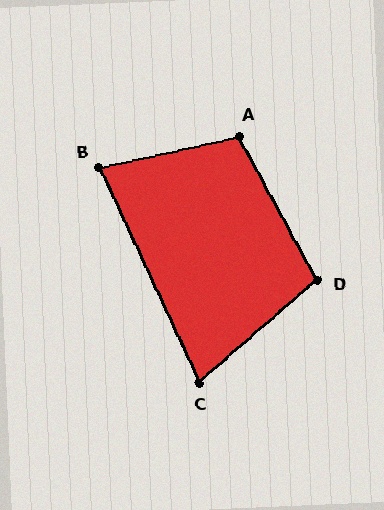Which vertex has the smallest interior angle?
C, at approximately 74 degrees.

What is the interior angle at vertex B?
Approximately 78 degrees (acute).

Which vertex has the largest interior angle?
A, at approximately 106 degrees.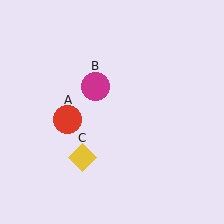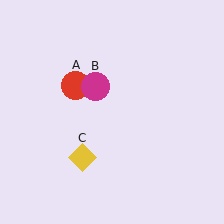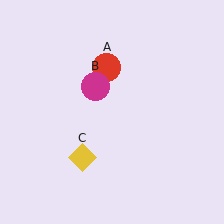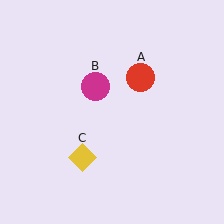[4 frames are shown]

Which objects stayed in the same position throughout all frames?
Magenta circle (object B) and yellow diamond (object C) remained stationary.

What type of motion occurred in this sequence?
The red circle (object A) rotated clockwise around the center of the scene.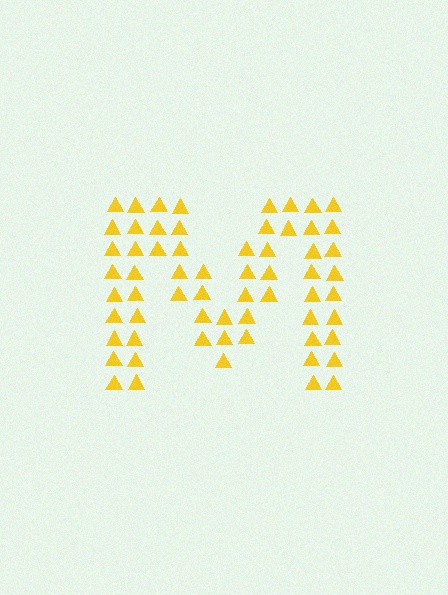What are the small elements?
The small elements are triangles.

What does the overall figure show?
The overall figure shows the letter M.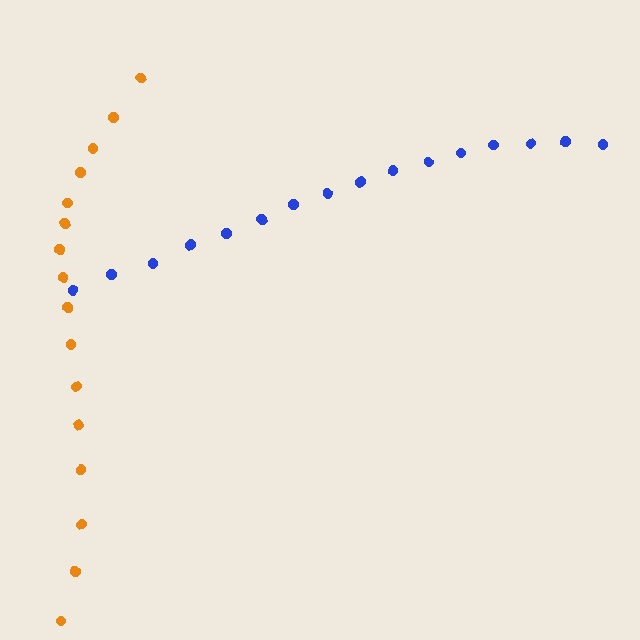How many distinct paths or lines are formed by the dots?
There are 2 distinct paths.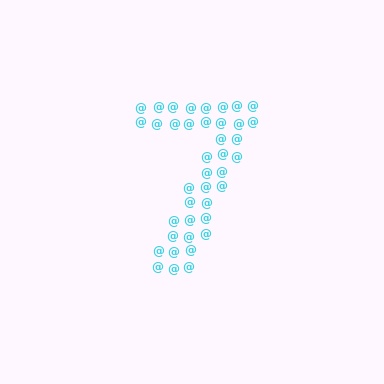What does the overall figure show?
The overall figure shows the digit 7.